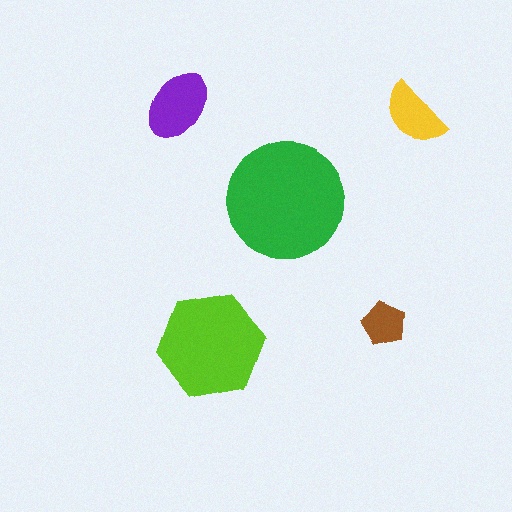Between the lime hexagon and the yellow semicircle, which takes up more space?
The lime hexagon.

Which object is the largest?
The green circle.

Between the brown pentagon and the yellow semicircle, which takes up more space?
The yellow semicircle.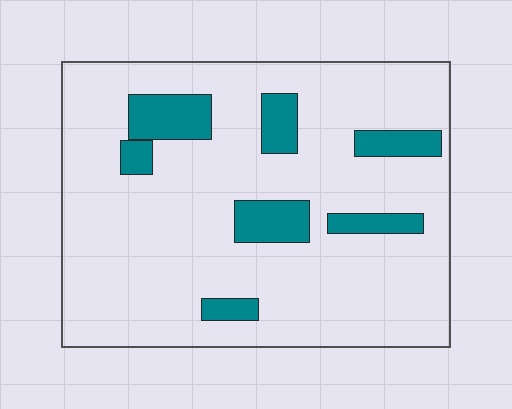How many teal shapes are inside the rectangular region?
7.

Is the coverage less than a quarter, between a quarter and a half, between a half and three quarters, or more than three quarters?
Less than a quarter.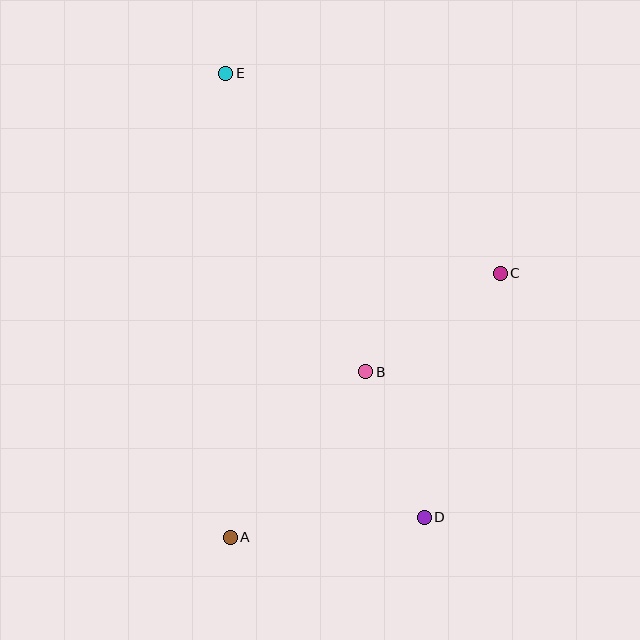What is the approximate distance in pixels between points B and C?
The distance between B and C is approximately 167 pixels.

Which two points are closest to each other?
Points B and D are closest to each other.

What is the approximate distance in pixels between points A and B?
The distance between A and B is approximately 214 pixels.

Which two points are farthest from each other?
Points D and E are farthest from each other.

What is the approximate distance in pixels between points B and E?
The distance between B and E is approximately 330 pixels.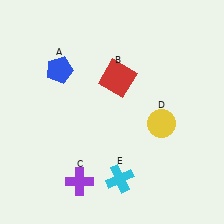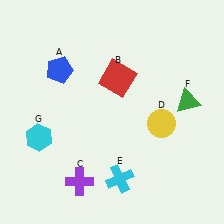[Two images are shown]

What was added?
A green triangle (F), a cyan hexagon (G) were added in Image 2.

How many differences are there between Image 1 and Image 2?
There are 2 differences between the two images.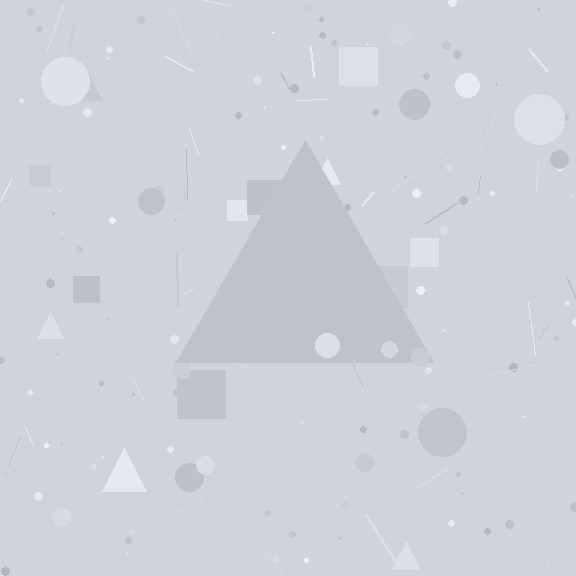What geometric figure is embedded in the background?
A triangle is embedded in the background.